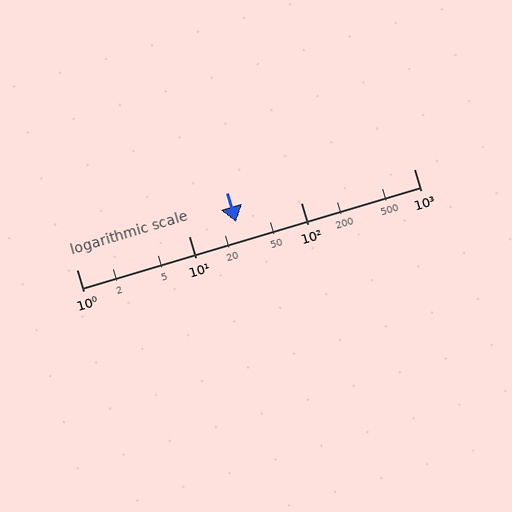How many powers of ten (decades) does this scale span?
The scale spans 3 decades, from 1 to 1000.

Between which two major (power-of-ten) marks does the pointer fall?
The pointer is between 10 and 100.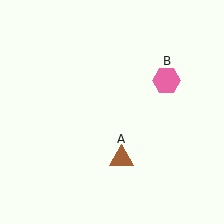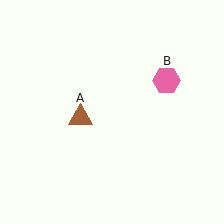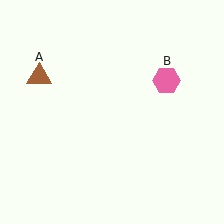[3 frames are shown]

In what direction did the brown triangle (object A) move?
The brown triangle (object A) moved up and to the left.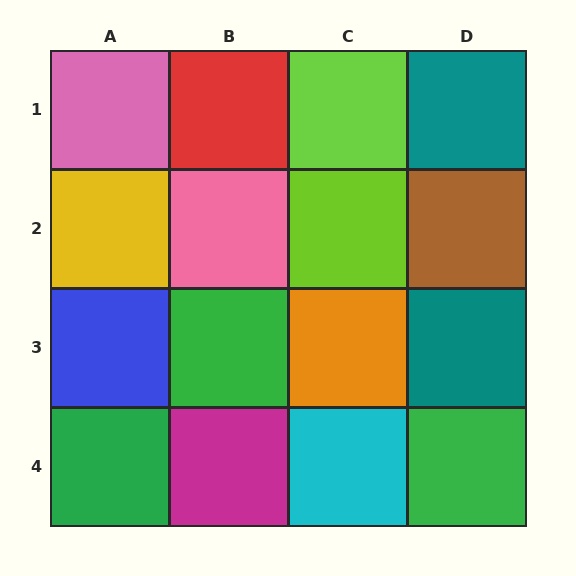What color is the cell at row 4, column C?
Cyan.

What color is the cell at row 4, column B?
Magenta.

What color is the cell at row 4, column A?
Green.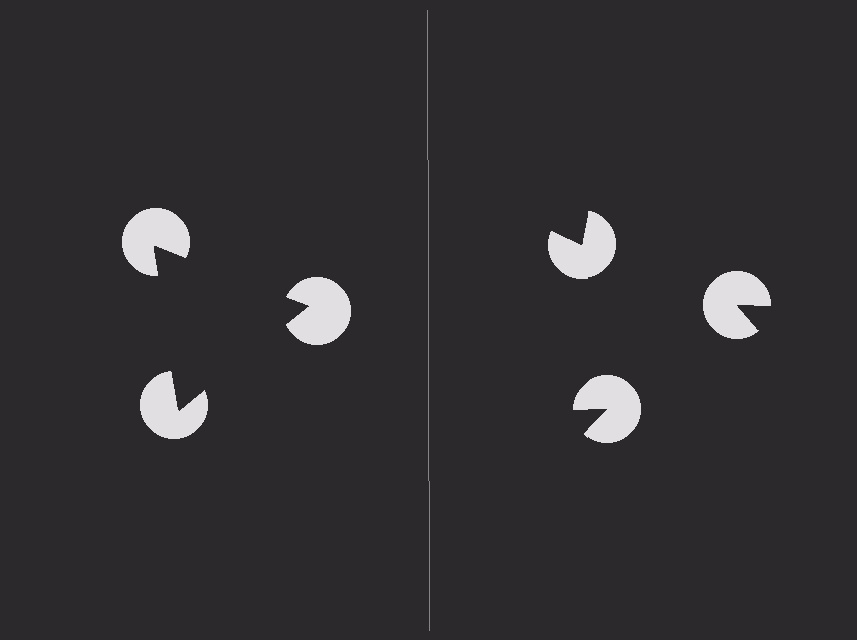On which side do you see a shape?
An illusory triangle appears on the left side. On the right side the wedge cuts are rotated, so no coherent shape forms.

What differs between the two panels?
The pac-man discs are positioned identically on both sides; only the wedge orientations differ. On the left they align to a triangle; on the right they are misaligned.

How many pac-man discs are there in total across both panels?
6 — 3 on each side.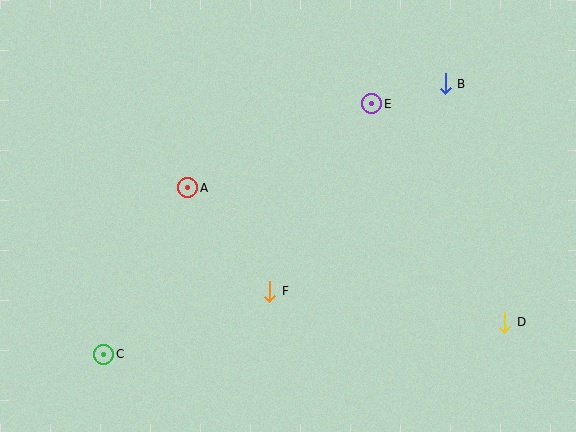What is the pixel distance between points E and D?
The distance between E and D is 256 pixels.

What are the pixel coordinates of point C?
Point C is at (104, 354).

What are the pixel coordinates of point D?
Point D is at (505, 322).